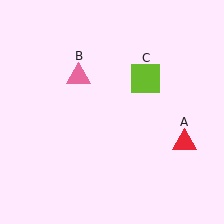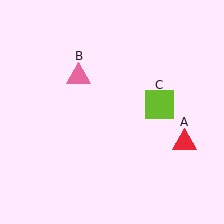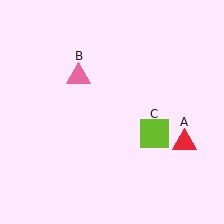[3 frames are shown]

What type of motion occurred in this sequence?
The lime square (object C) rotated clockwise around the center of the scene.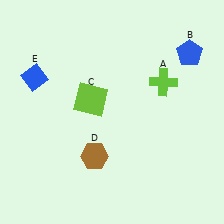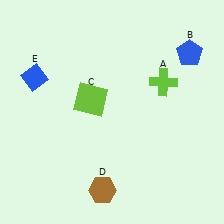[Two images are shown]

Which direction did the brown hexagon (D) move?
The brown hexagon (D) moved down.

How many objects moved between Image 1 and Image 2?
1 object moved between the two images.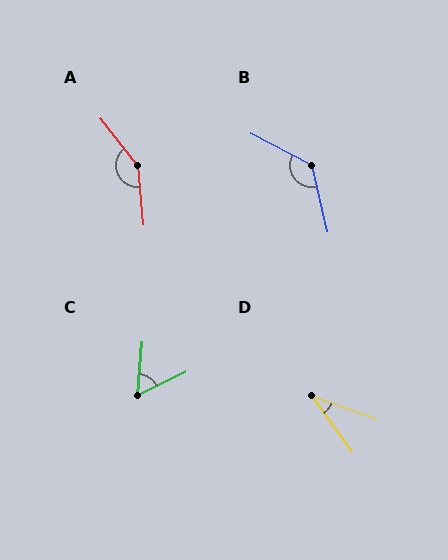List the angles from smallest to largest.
D (34°), C (59°), B (131°), A (147°).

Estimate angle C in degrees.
Approximately 59 degrees.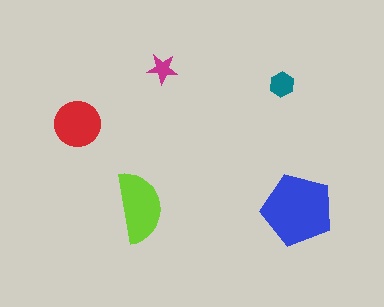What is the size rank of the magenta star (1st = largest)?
5th.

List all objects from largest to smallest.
The blue pentagon, the lime semicircle, the red circle, the teal hexagon, the magenta star.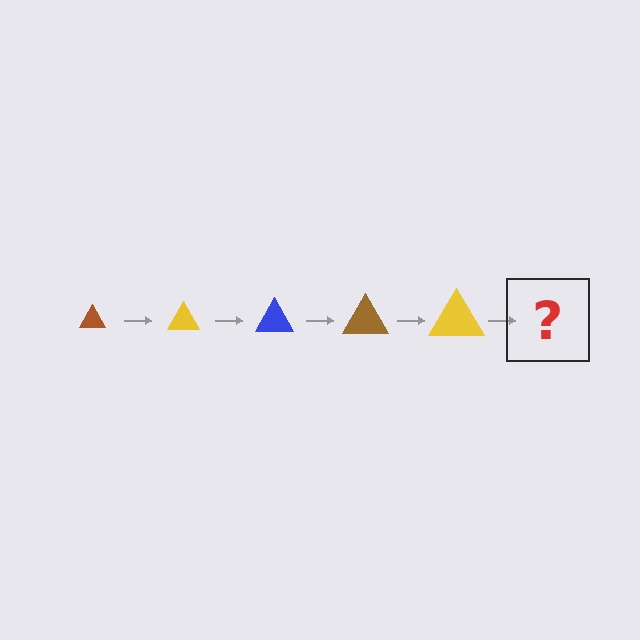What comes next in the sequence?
The next element should be a blue triangle, larger than the previous one.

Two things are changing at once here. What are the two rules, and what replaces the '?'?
The two rules are that the triangle grows larger each step and the color cycles through brown, yellow, and blue. The '?' should be a blue triangle, larger than the previous one.